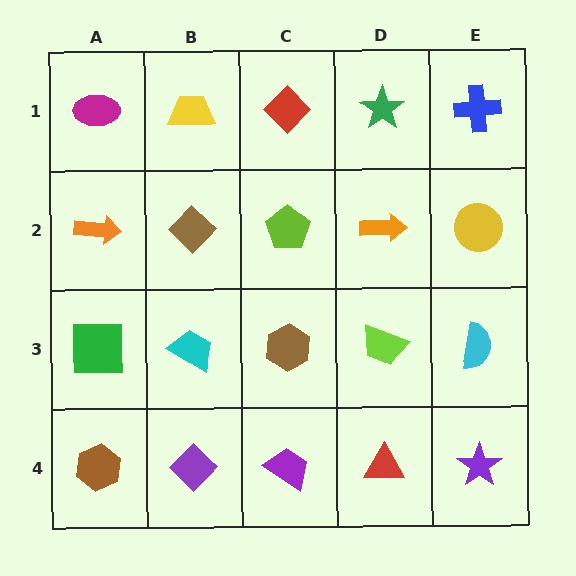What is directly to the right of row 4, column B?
A purple trapezoid.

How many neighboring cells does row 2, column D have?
4.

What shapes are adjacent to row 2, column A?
A magenta ellipse (row 1, column A), a green square (row 3, column A), a brown diamond (row 2, column B).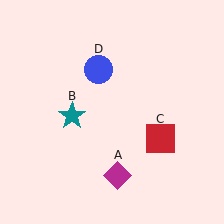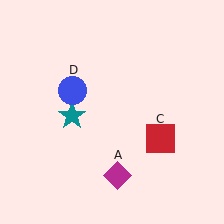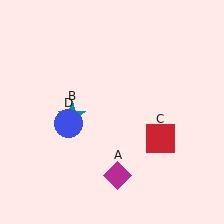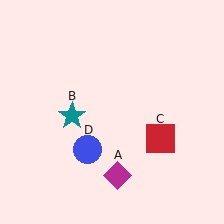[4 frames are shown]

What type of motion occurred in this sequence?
The blue circle (object D) rotated counterclockwise around the center of the scene.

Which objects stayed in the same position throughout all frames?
Magenta diamond (object A) and teal star (object B) and red square (object C) remained stationary.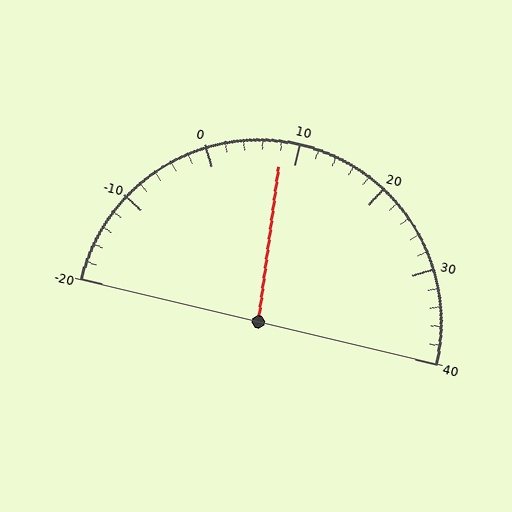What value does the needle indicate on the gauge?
The needle indicates approximately 8.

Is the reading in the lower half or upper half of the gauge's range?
The reading is in the lower half of the range (-20 to 40).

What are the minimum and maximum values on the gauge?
The gauge ranges from -20 to 40.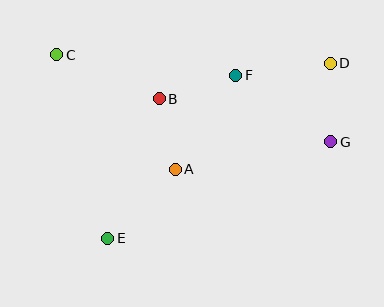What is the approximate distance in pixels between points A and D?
The distance between A and D is approximately 188 pixels.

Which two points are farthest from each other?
Points C and G are farthest from each other.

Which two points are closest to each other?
Points A and B are closest to each other.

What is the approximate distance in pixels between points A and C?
The distance between A and C is approximately 164 pixels.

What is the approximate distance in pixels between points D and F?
The distance between D and F is approximately 96 pixels.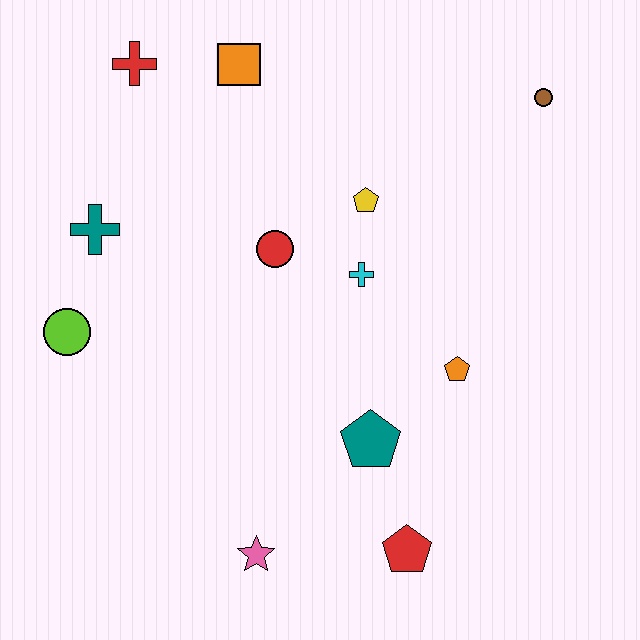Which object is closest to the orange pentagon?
The teal pentagon is closest to the orange pentagon.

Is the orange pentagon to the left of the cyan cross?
No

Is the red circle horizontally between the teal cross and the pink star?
No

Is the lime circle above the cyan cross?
No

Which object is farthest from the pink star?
The brown circle is farthest from the pink star.